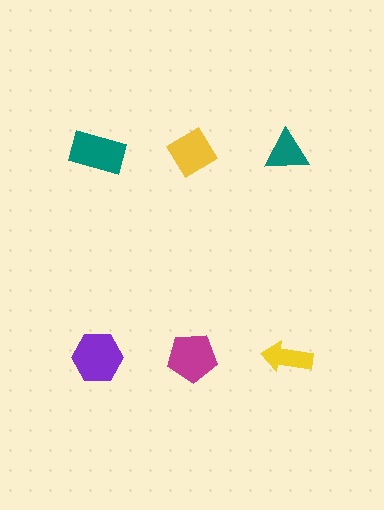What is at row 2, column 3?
A yellow arrow.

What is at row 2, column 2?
A magenta pentagon.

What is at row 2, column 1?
A purple hexagon.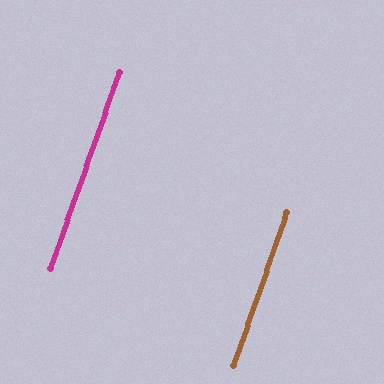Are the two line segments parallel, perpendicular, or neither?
Parallel — their directions differ by only 0.2°.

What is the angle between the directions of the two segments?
Approximately 0 degrees.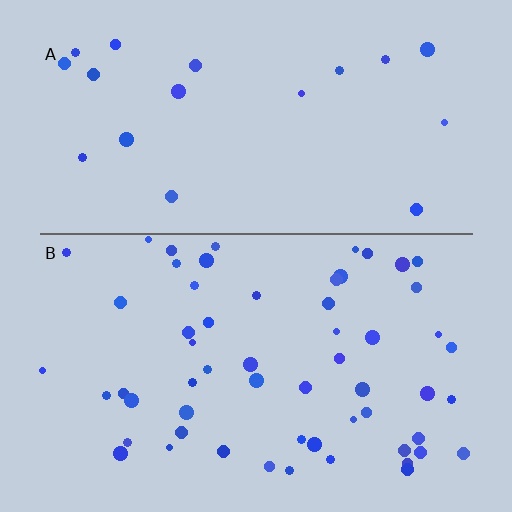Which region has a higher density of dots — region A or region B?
B (the bottom).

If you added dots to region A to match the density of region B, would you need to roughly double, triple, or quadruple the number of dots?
Approximately triple.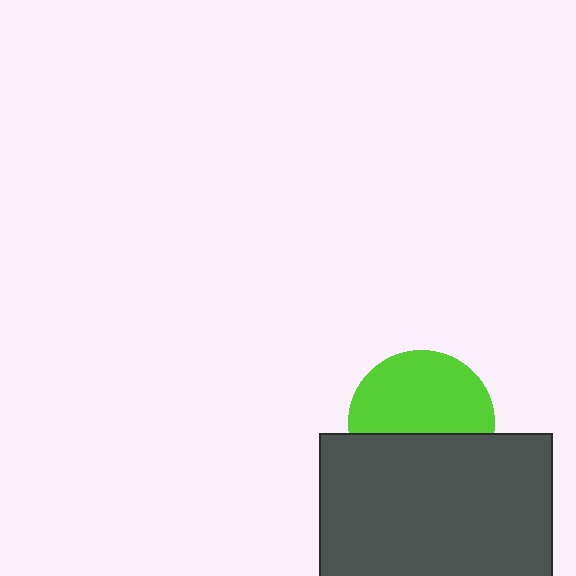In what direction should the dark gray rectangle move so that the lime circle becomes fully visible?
The dark gray rectangle should move down. That is the shortest direction to clear the overlap and leave the lime circle fully visible.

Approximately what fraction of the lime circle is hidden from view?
Roughly 41% of the lime circle is hidden behind the dark gray rectangle.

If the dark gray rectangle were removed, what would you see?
You would see the complete lime circle.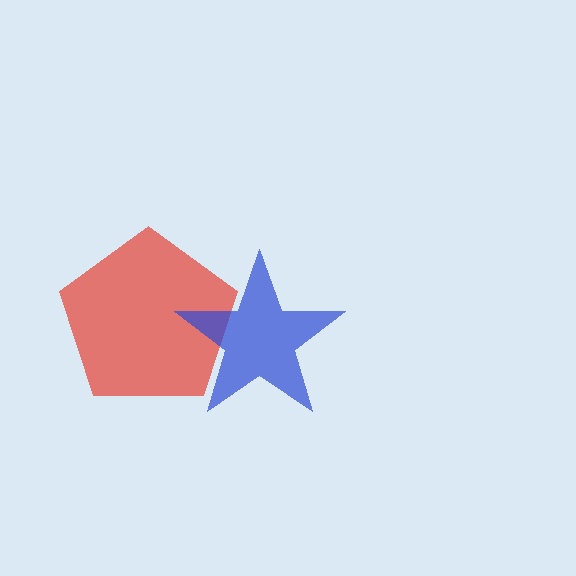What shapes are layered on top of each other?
The layered shapes are: a red pentagon, a blue star.